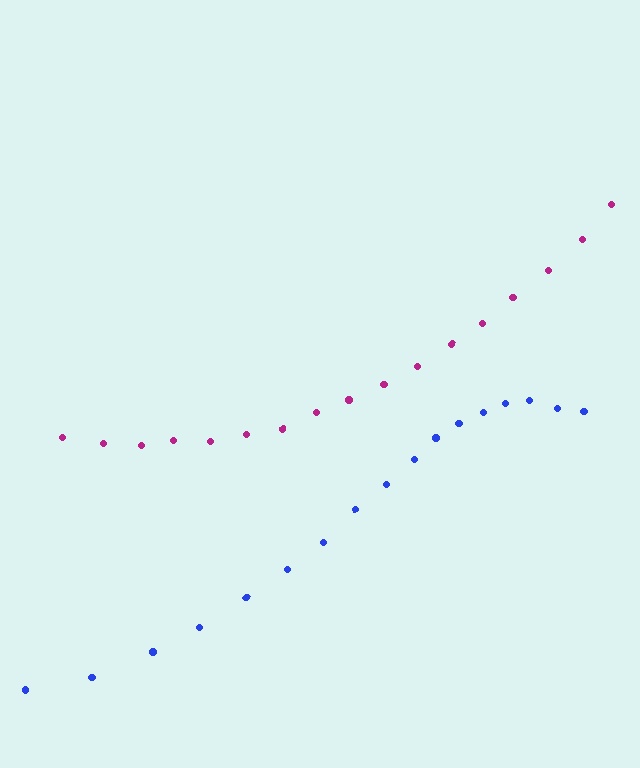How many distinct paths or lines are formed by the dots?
There are 2 distinct paths.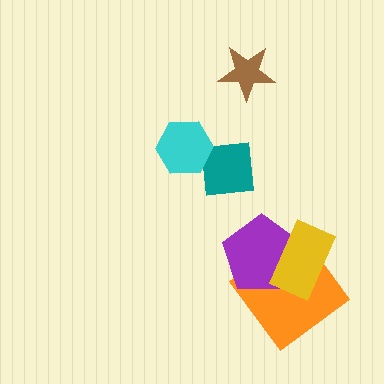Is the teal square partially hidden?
Yes, it is partially covered by another shape.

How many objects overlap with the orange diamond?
2 objects overlap with the orange diamond.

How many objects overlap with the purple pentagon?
2 objects overlap with the purple pentagon.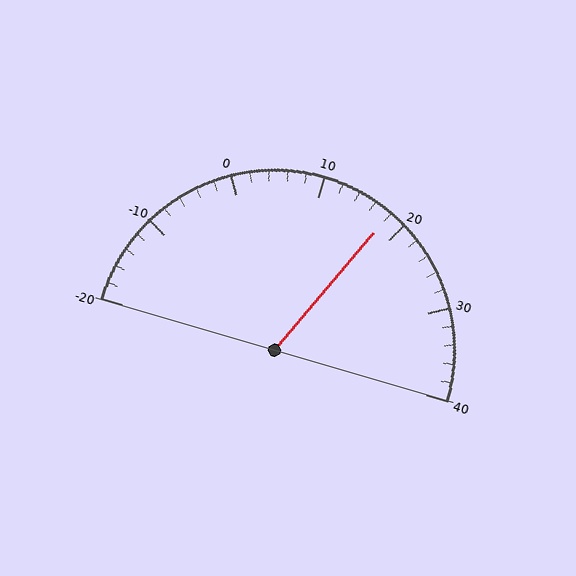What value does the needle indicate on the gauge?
The needle indicates approximately 18.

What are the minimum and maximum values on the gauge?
The gauge ranges from -20 to 40.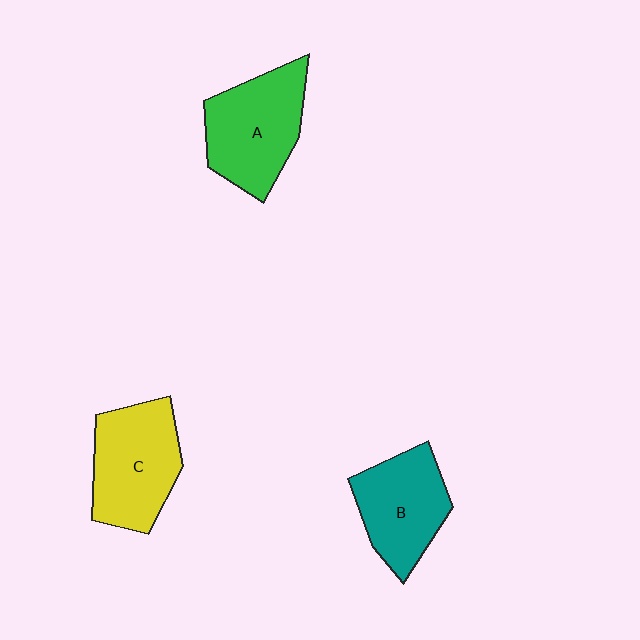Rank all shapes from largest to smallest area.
From largest to smallest: A (green), C (yellow), B (teal).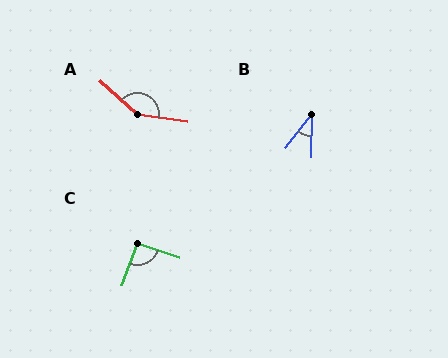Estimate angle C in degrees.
Approximately 92 degrees.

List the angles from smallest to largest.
B (37°), C (92°), A (147°).